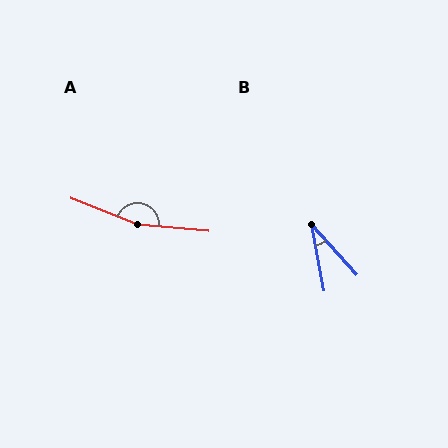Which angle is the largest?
A, at approximately 164 degrees.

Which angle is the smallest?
B, at approximately 32 degrees.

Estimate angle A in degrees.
Approximately 164 degrees.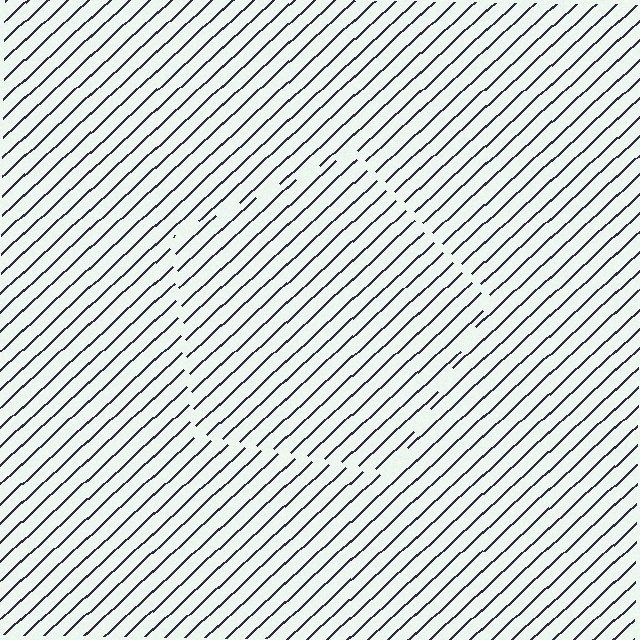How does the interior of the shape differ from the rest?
The interior of the shape contains the same grating, shifted by half a period — the contour is defined by the phase discontinuity where line-ends from the inner and outer gratings abut.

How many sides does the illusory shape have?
5 sides — the line-ends trace a pentagon.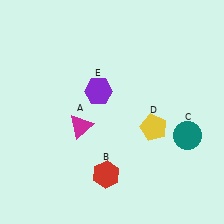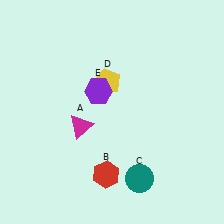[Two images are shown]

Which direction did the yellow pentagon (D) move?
The yellow pentagon (D) moved left.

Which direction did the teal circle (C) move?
The teal circle (C) moved left.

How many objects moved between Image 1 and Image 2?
2 objects moved between the two images.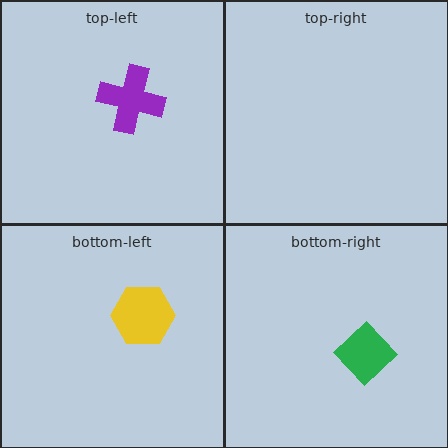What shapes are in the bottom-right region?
The green diamond.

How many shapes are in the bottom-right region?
1.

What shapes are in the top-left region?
The purple cross.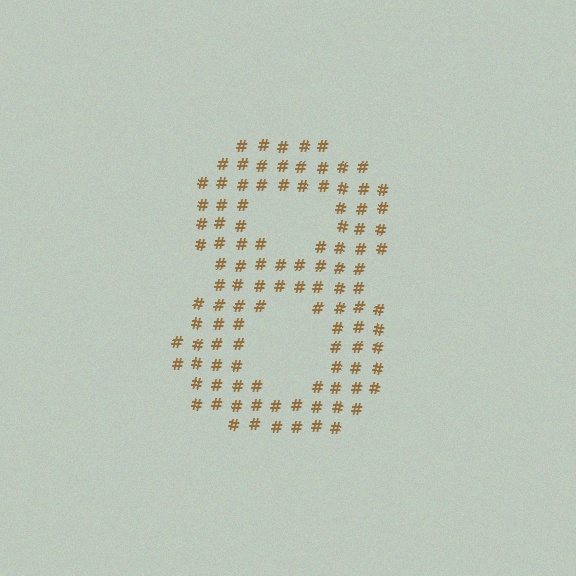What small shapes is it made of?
It is made of small hash symbols.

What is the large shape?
The large shape is the digit 8.